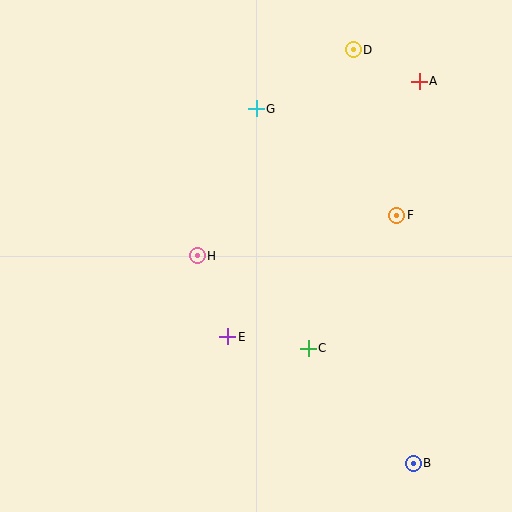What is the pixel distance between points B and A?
The distance between B and A is 382 pixels.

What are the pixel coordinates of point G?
Point G is at (256, 109).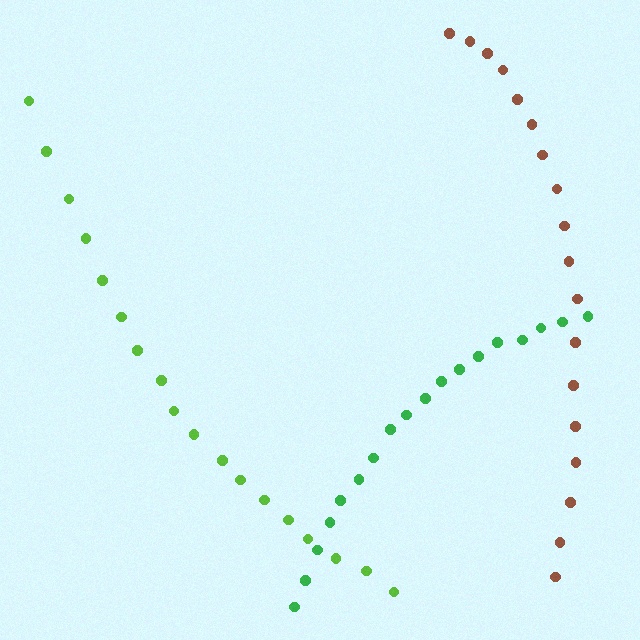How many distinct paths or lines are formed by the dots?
There are 3 distinct paths.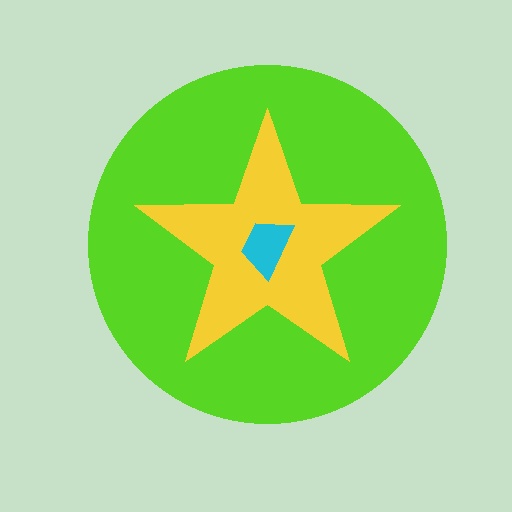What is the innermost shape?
The cyan trapezoid.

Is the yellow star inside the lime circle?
Yes.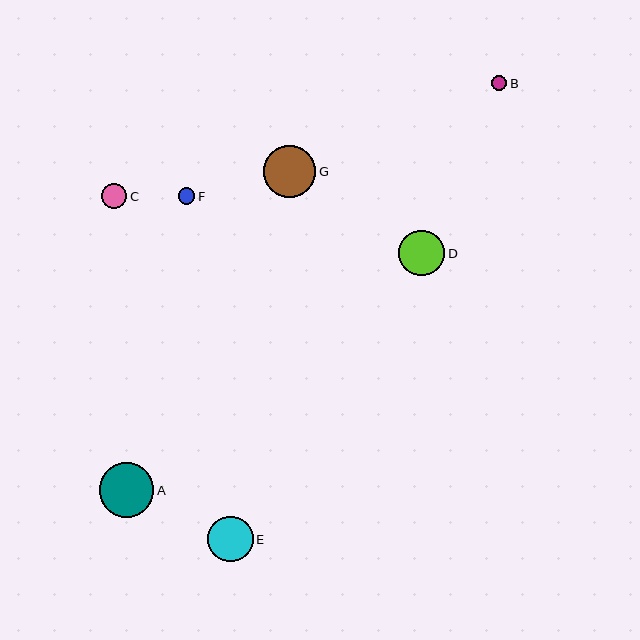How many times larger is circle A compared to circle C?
Circle A is approximately 2.2 times the size of circle C.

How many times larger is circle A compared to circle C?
Circle A is approximately 2.2 times the size of circle C.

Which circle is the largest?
Circle A is the largest with a size of approximately 55 pixels.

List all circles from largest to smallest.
From largest to smallest: A, G, D, E, C, F, B.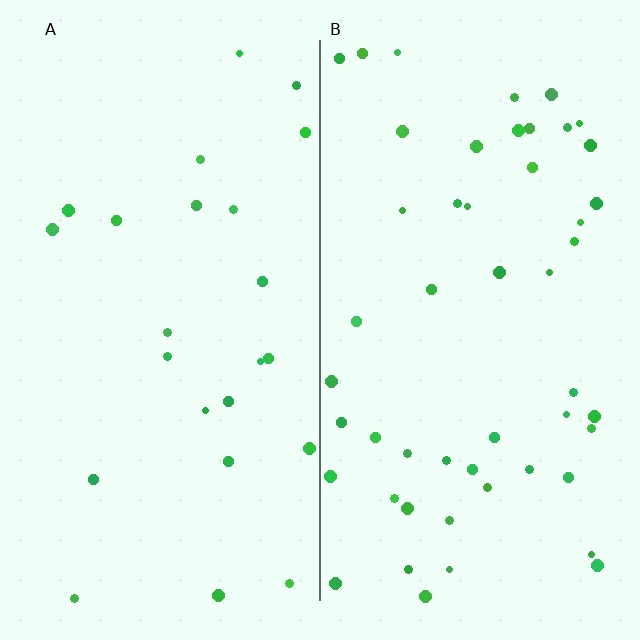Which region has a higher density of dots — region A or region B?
B (the right).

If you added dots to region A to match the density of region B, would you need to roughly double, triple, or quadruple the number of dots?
Approximately double.